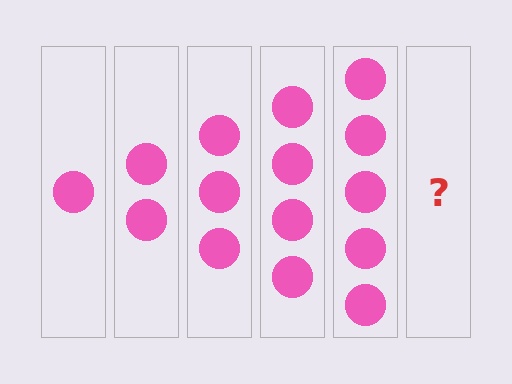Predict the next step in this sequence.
The next step is 6 circles.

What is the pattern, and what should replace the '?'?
The pattern is that each step adds one more circle. The '?' should be 6 circles.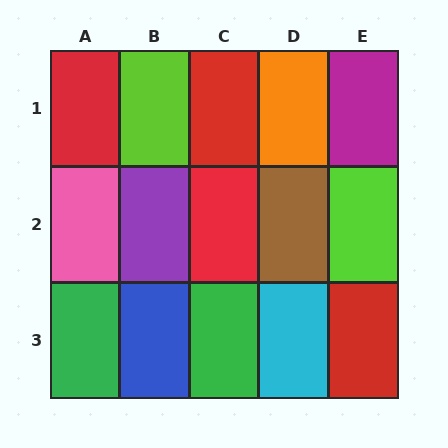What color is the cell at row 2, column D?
Brown.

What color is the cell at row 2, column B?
Purple.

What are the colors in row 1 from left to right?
Red, lime, red, orange, magenta.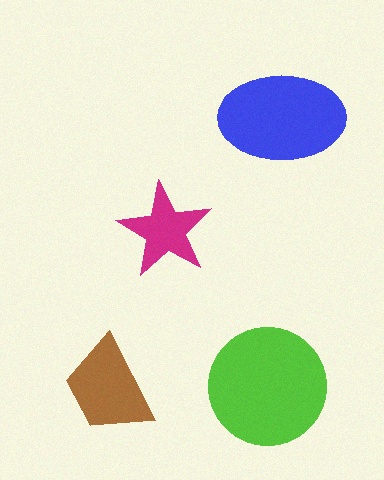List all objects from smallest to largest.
The magenta star, the brown trapezoid, the blue ellipse, the lime circle.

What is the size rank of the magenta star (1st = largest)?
4th.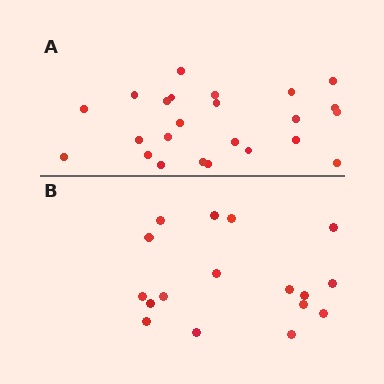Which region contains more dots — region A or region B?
Region A (the top region) has more dots.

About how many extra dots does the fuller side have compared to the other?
Region A has roughly 8 or so more dots than region B.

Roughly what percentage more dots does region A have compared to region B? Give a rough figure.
About 40% more.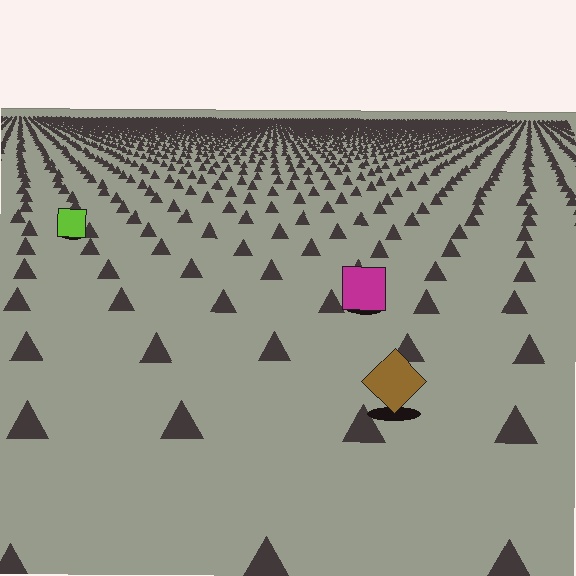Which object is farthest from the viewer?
The lime square is farthest from the viewer. It appears smaller and the ground texture around it is denser.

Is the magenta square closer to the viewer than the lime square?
Yes. The magenta square is closer — you can tell from the texture gradient: the ground texture is coarser near it.